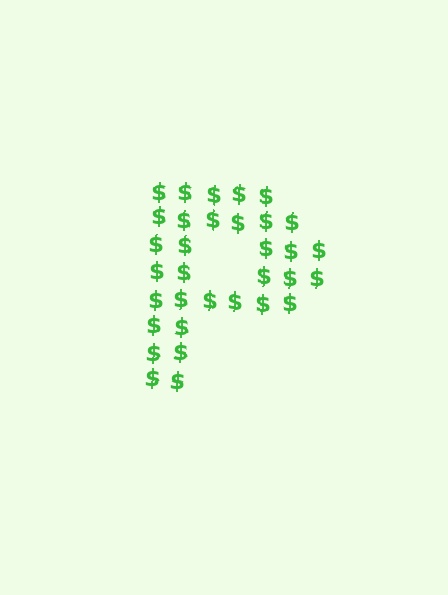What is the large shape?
The large shape is the letter P.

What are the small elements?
The small elements are dollar signs.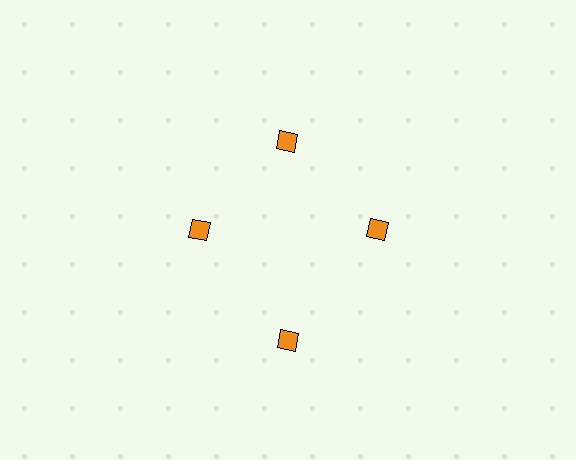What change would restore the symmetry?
The symmetry would be restored by moving it inward, back onto the ring so that all 4 squares sit at equal angles and equal distance from the center.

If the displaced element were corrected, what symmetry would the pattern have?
It would have 4-fold rotational symmetry — the pattern would map onto itself every 90 degrees.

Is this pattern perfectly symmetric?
No. The 4 orange squares are arranged in a ring, but one element near the 6 o'clock position is pushed outward from the center, breaking the 4-fold rotational symmetry.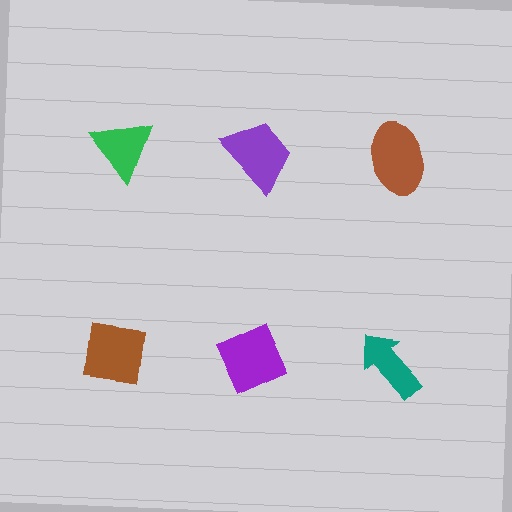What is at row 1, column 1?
A green triangle.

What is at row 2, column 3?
A teal arrow.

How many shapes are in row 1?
3 shapes.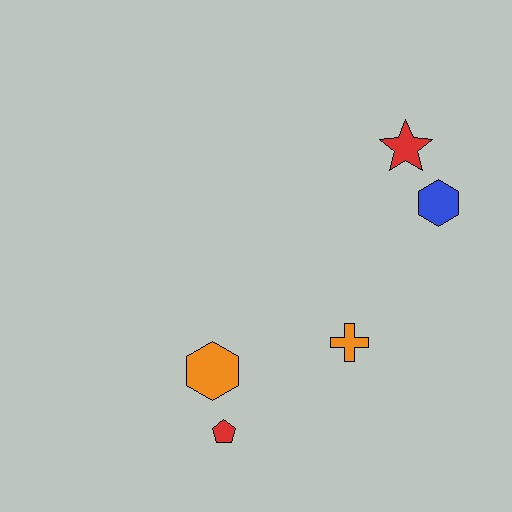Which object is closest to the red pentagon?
The orange hexagon is closest to the red pentagon.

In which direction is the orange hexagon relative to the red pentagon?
The orange hexagon is above the red pentagon.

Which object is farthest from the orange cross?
The red star is farthest from the orange cross.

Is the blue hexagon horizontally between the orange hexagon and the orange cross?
No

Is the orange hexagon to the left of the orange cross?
Yes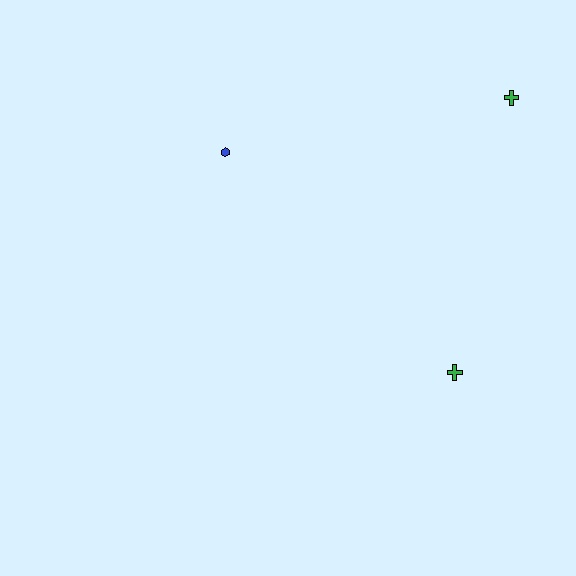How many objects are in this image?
There are 3 objects.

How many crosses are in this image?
There are 2 crosses.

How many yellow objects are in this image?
There are no yellow objects.